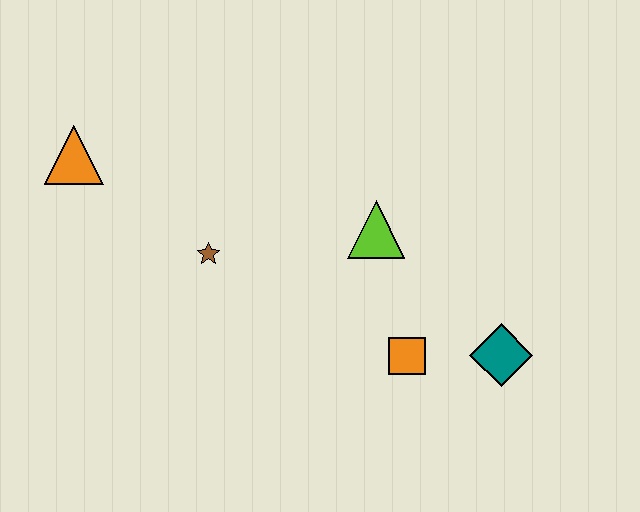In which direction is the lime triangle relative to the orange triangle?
The lime triangle is to the right of the orange triangle.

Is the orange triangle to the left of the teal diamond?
Yes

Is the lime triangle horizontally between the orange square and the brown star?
Yes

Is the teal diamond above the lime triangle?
No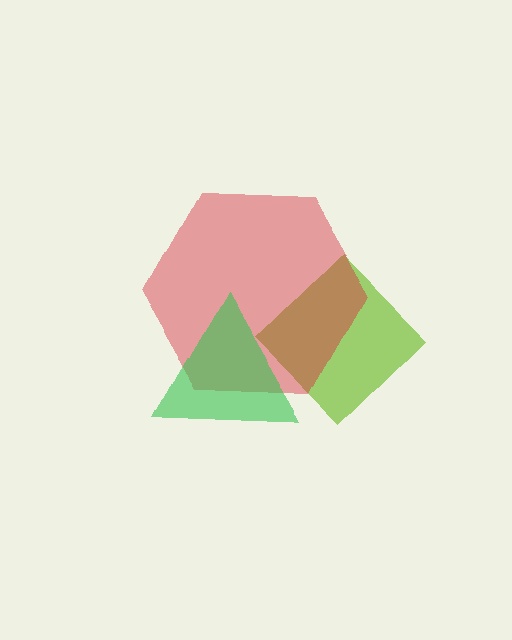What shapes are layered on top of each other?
The layered shapes are: a lime diamond, a red hexagon, a green triangle.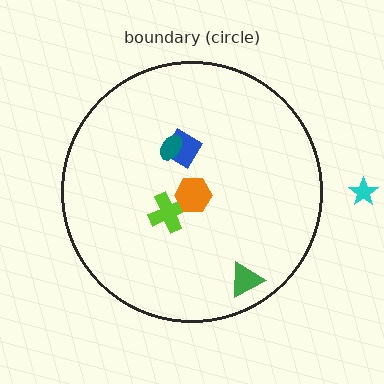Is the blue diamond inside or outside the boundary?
Inside.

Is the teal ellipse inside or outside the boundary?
Inside.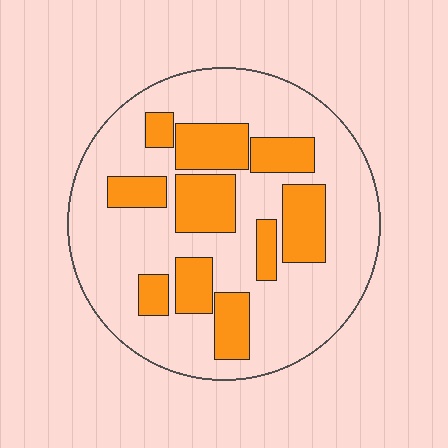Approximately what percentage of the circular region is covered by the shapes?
Approximately 30%.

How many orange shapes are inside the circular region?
10.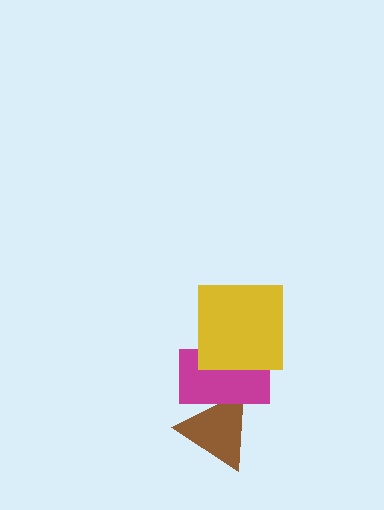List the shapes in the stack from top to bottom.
From top to bottom: the yellow square, the magenta rectangle, the brown triangle.